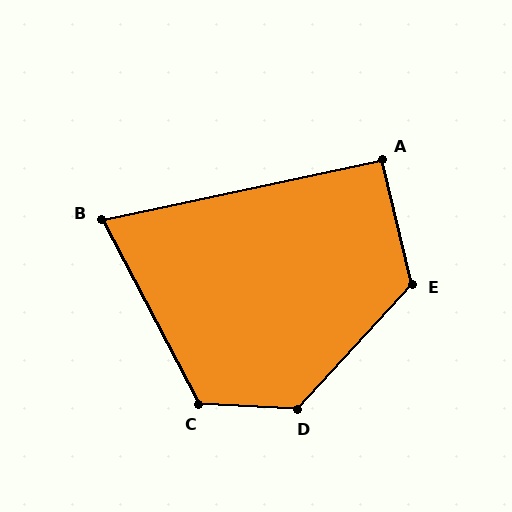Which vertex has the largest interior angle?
D, at approximately 130 degrees.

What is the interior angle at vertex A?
Approximately 92 degrees (approximately right).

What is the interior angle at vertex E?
Approximately 124 degrees (obtuse).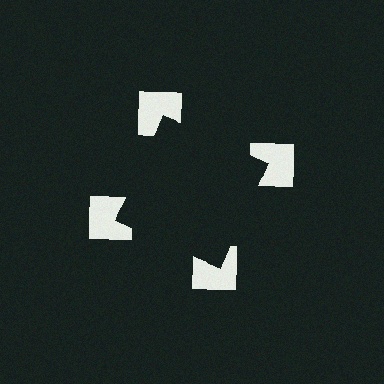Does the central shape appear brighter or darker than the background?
It typically appears slightly darker than the background, even though no actual brightness change is drawn.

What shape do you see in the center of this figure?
An illusory square — its edges are inferred from the aligned wedge cuts in the notched squares, not physically drawn.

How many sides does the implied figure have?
4 sides.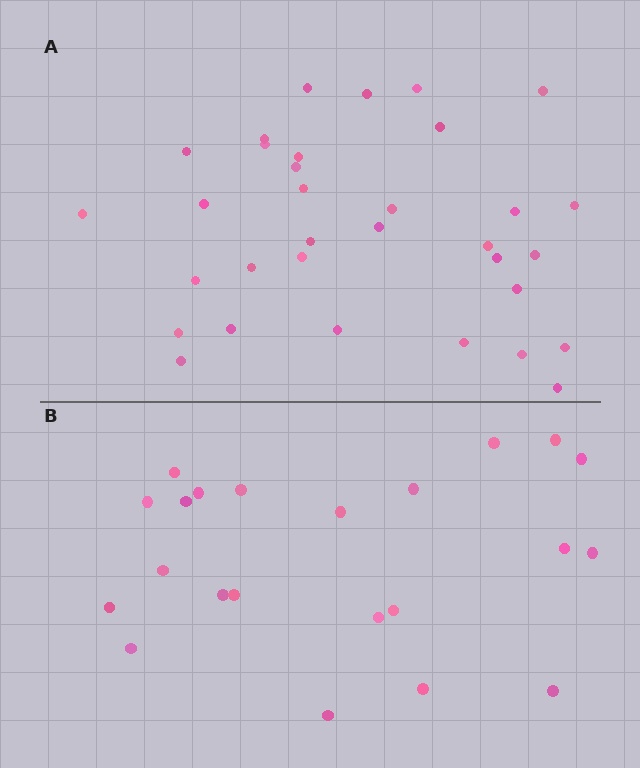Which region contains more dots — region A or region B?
Region A (the top region) has more dots.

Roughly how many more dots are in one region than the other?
Region A has roughly 12 or so more dots than region B.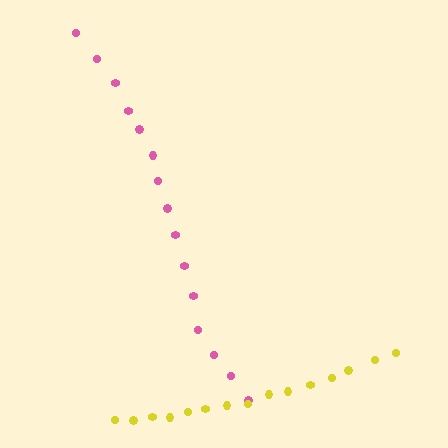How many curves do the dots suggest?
There are 2 distinct paths.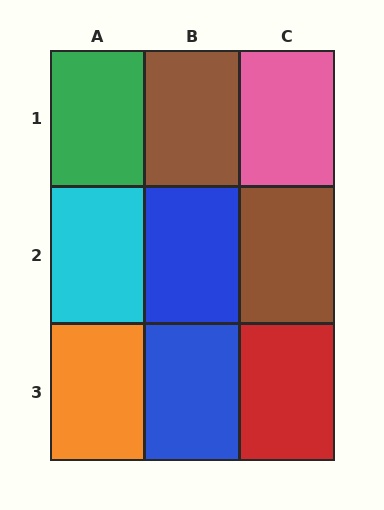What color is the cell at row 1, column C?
Pink.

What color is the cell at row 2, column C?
Brown.